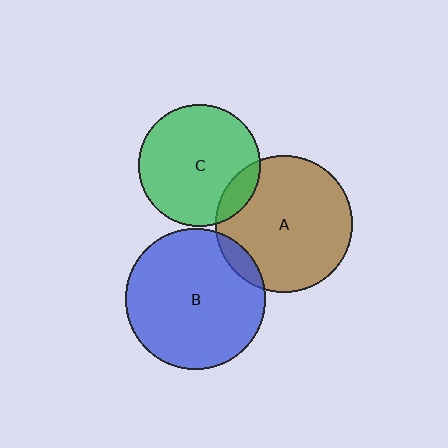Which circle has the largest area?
Circle B (blue).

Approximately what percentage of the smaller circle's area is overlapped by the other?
Approximately 10%.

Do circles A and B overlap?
Yes.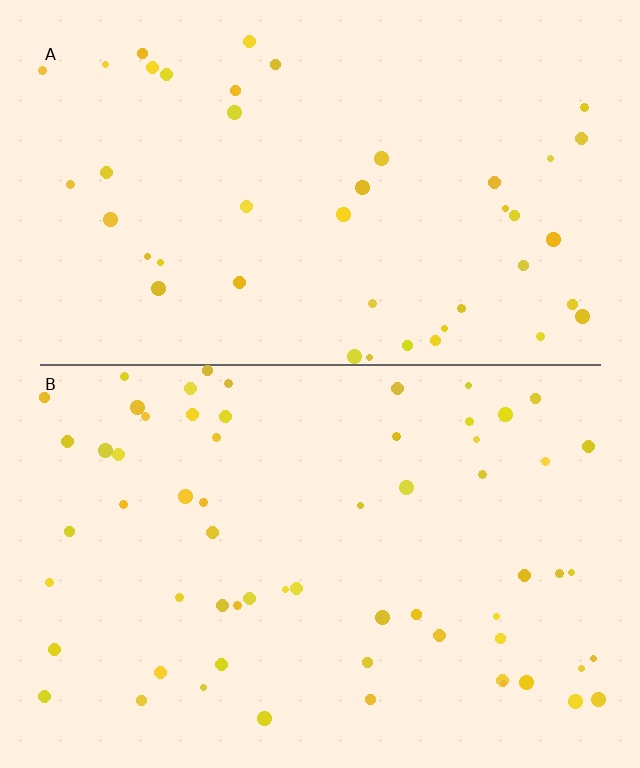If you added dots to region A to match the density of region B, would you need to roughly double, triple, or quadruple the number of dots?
Approximately double.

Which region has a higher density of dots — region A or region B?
B (the bottom).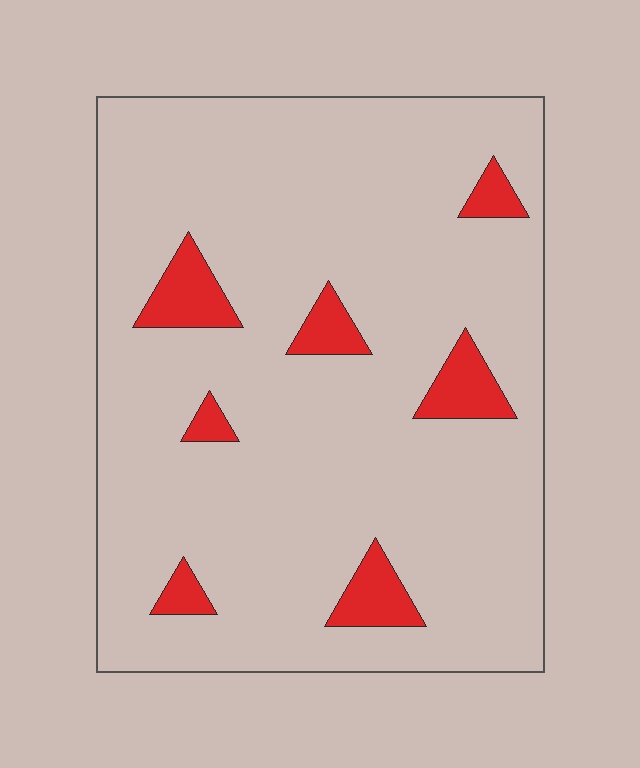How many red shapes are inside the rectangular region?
7.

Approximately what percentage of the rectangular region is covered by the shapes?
Approximately 10%.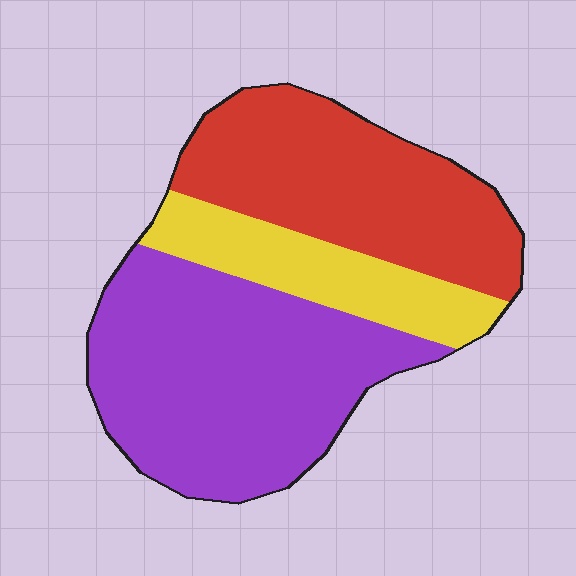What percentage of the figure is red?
Red covers around 35% of the figure.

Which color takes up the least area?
Yellow, at roughly 20%.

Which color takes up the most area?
Purple, at roughly 45%.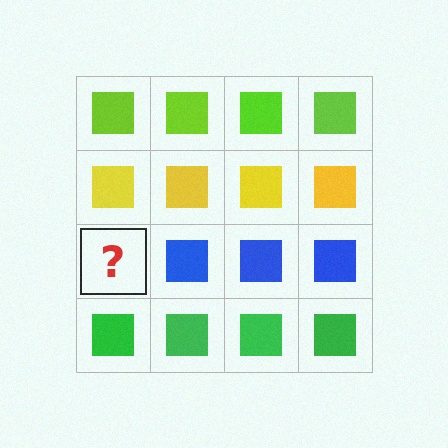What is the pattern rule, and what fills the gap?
The rule is that each row has a consistent color. The gap should be filled with a blue square.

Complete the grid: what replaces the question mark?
The question mark should be replaced with a blue square.